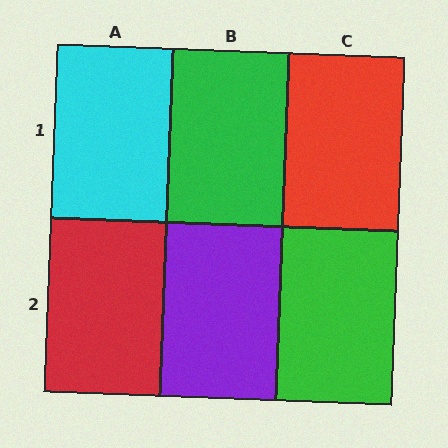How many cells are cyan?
1 cell is cyan.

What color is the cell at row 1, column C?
Red.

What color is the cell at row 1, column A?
Cyan.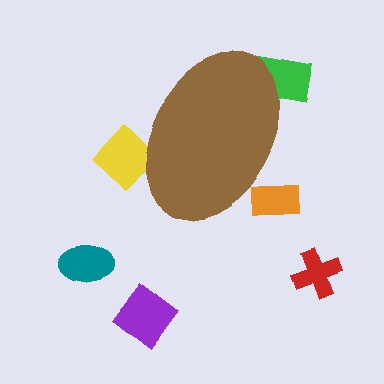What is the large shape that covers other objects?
A brown ellipse.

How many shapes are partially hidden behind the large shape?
3 shapes are partially hidden.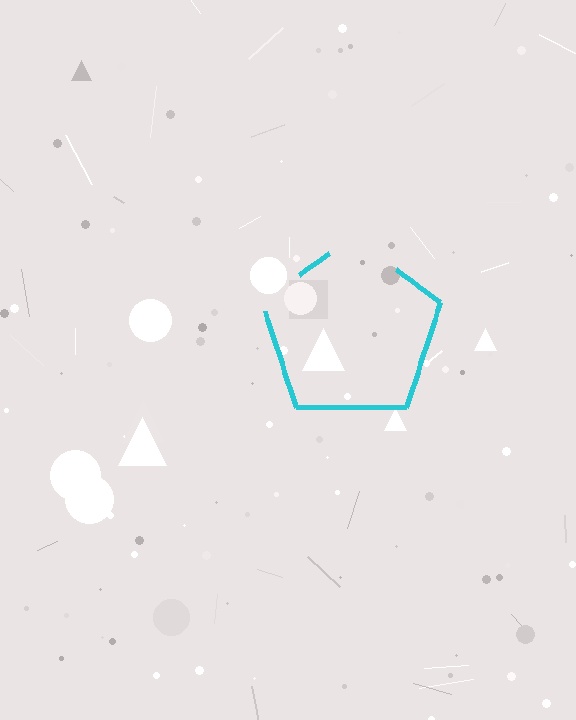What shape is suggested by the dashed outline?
The dashed outline suggests a pentagon.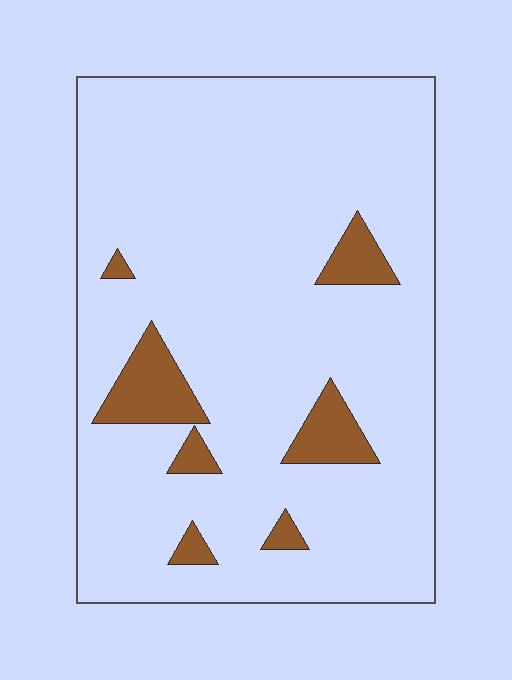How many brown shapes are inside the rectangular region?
7.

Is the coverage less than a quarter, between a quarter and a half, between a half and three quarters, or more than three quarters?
Less than a quarter.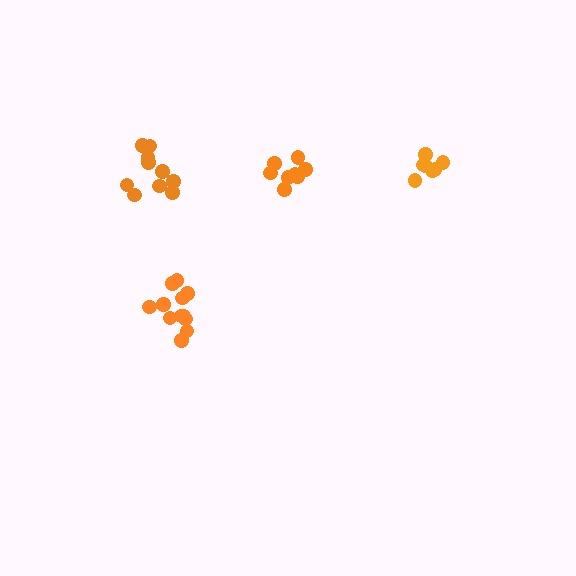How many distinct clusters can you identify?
There are 4 distinct clusters.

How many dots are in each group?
Group 1: 10 dots, Group 2: 7 dots, Group 3: 8 dots, Group 4: 12 dots (37 total).